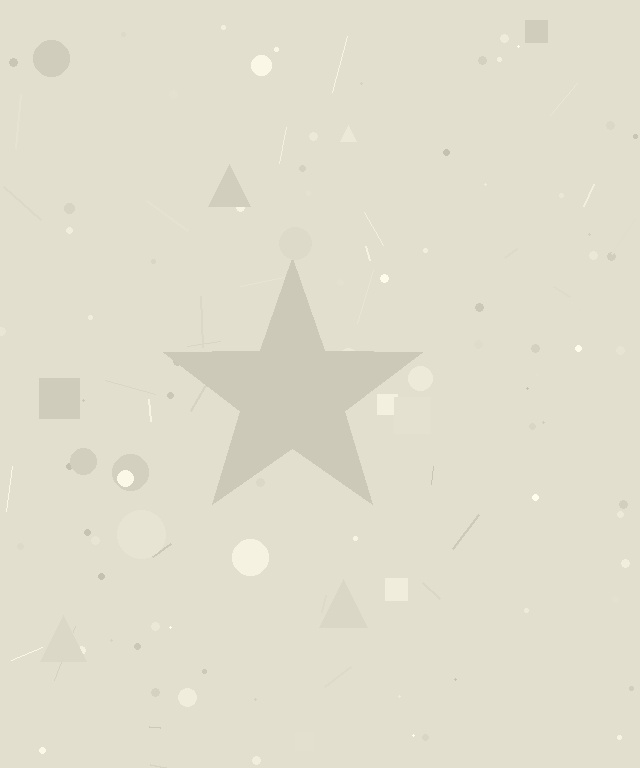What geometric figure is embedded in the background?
A star is embedded in the background.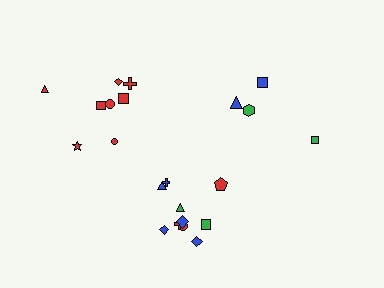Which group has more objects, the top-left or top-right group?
The top-left group.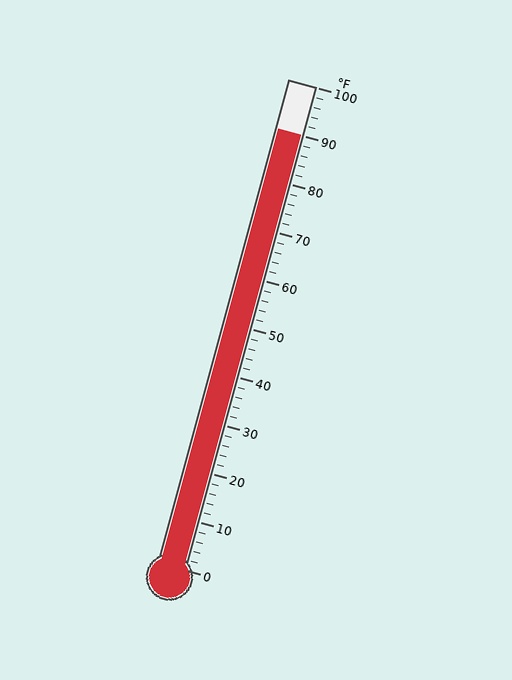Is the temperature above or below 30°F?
The temperature is above 30°F.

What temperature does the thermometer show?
The thermometer shows approximately 90°F.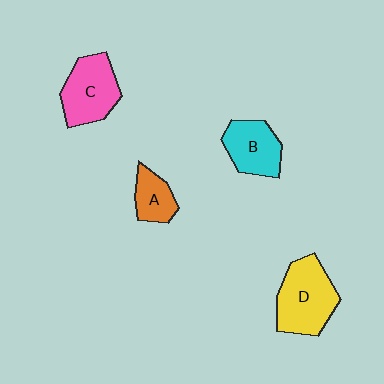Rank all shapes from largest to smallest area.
From largest to smallest: D (yellow), C (pink), B (cyan), A (orange).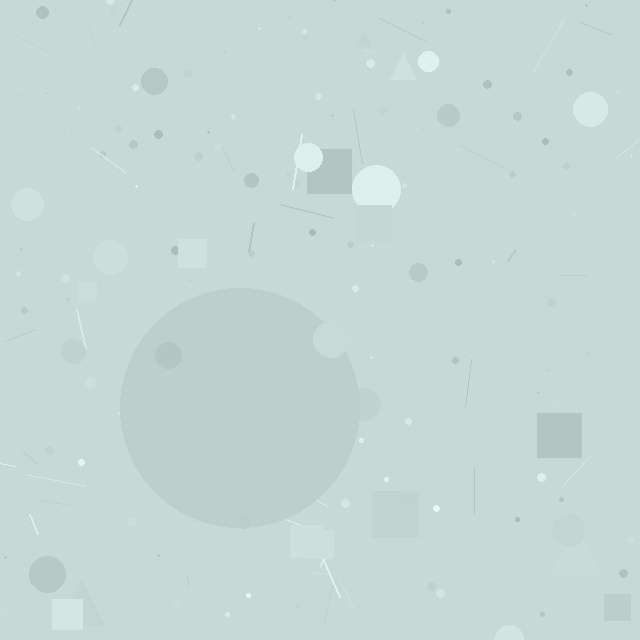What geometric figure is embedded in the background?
A circle is embedded in the background.